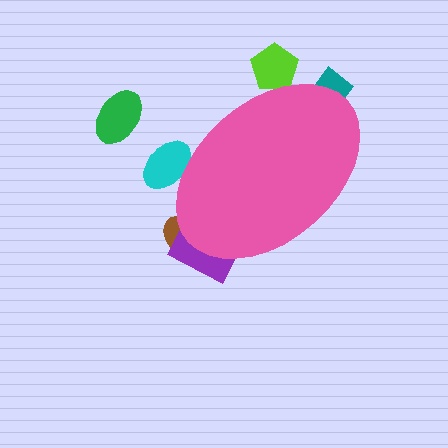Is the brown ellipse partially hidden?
Yes, the brown ellipse is partially hidden behind the pink ellipse.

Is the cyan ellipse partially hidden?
Yes, the cyan ellipse is partially hidden behind the pink ellipse.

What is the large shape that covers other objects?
A pink ellipse.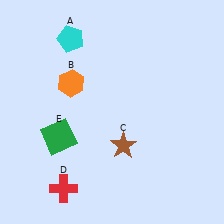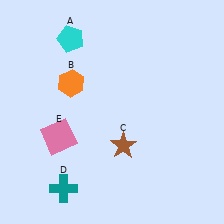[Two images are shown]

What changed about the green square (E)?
In Image 1, E is green. In Image 2, it changed to pink.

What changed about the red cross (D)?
In Image 1, D is red. In Image 2, it changed to teal.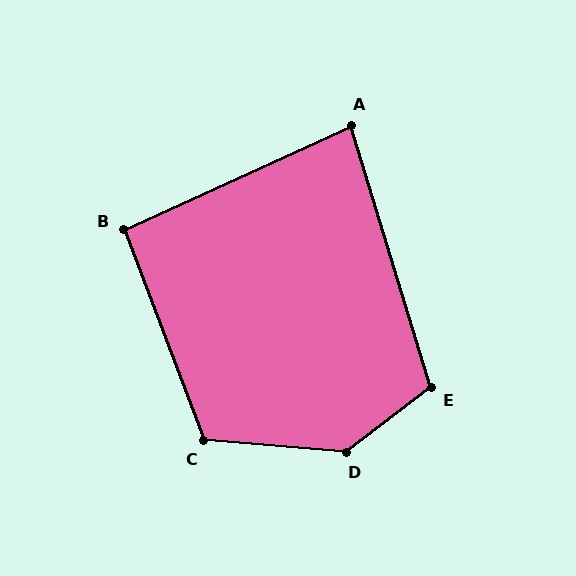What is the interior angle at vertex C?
Approximately 115 degrees (obtuse).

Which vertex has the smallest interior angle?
A, at approximately 82 degrees.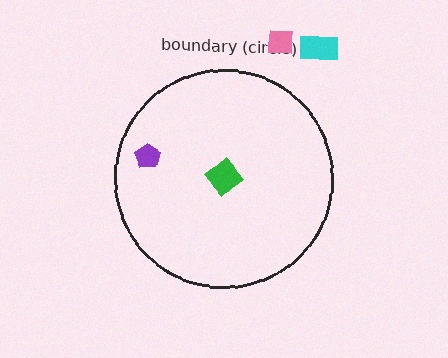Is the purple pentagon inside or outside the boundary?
Inside.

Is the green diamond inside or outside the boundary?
Inside.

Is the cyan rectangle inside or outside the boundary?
Outside.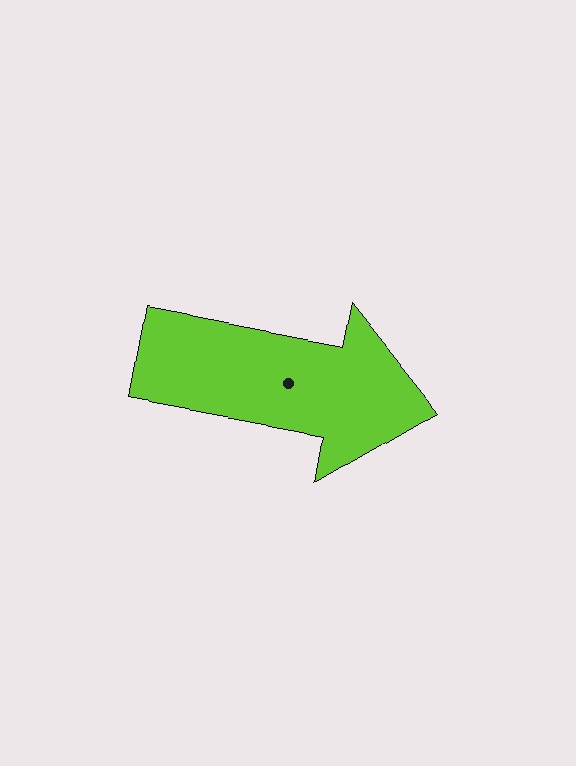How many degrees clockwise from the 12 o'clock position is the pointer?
Approximately 100 degrees.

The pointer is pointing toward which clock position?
Roughly 3 o'clock.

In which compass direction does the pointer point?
East.